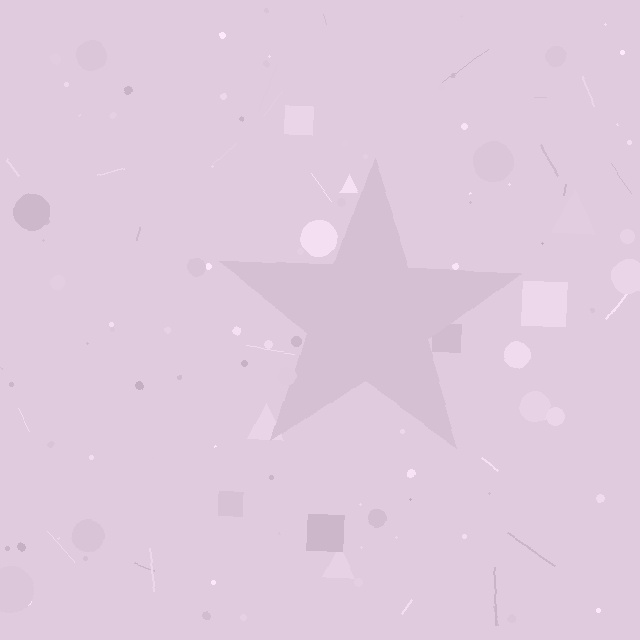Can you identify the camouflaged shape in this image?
The camouflaged shape is a star.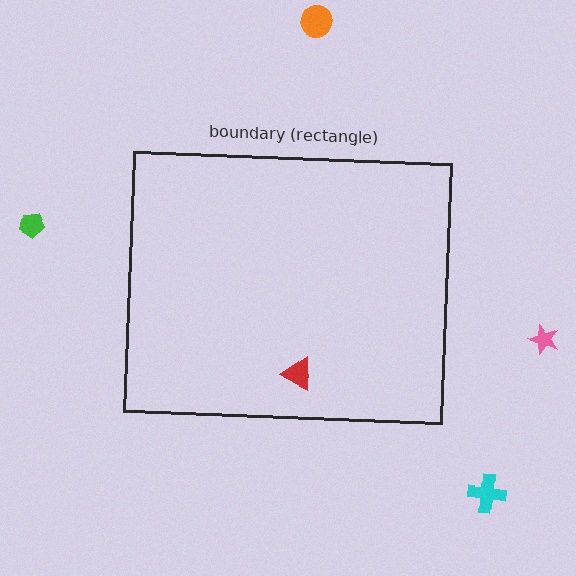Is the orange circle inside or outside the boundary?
Outside.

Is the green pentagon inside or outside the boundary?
Outside.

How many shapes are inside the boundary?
1 inside, 4 outside.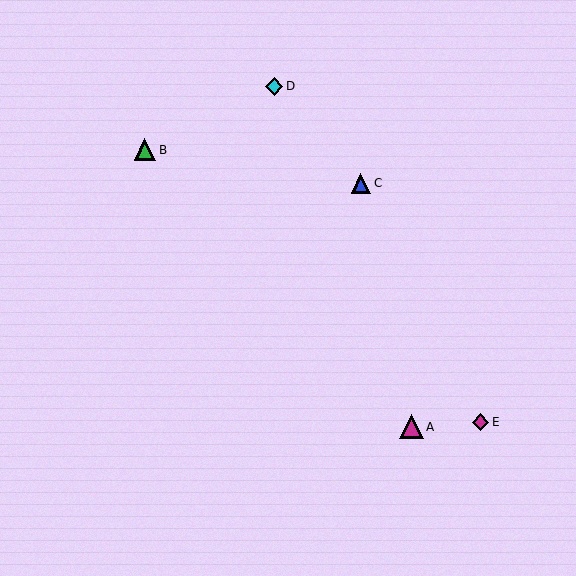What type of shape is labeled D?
Shape D is a cyan diamond.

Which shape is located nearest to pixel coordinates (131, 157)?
The green triangle (labeled B) at (145, 150) is nearest to that location.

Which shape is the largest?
The magenta triangle (labeled A) is the largest.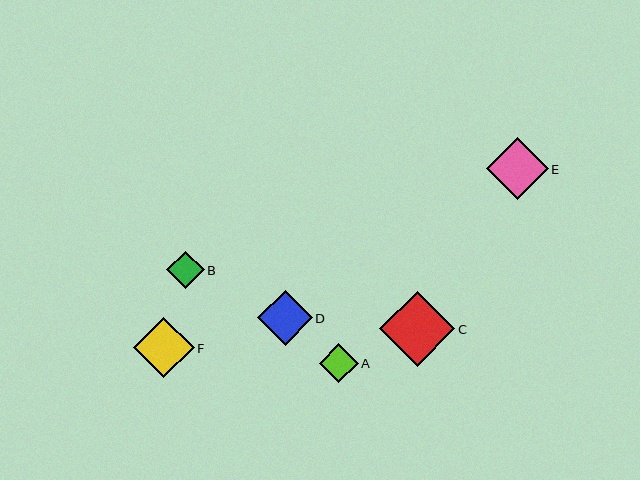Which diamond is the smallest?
Diamond B is the smallest with a size of approximately 37 pixels.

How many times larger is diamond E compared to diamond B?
Diamond E is approximately 1.7 times the size of diamond B.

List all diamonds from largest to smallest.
From largest to smallest: C, E, F, D, A, B.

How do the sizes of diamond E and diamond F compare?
Diamond E and diamond F are approximately the same size.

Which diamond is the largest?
Diamond C is the largest with a size of approximately 75 pixels.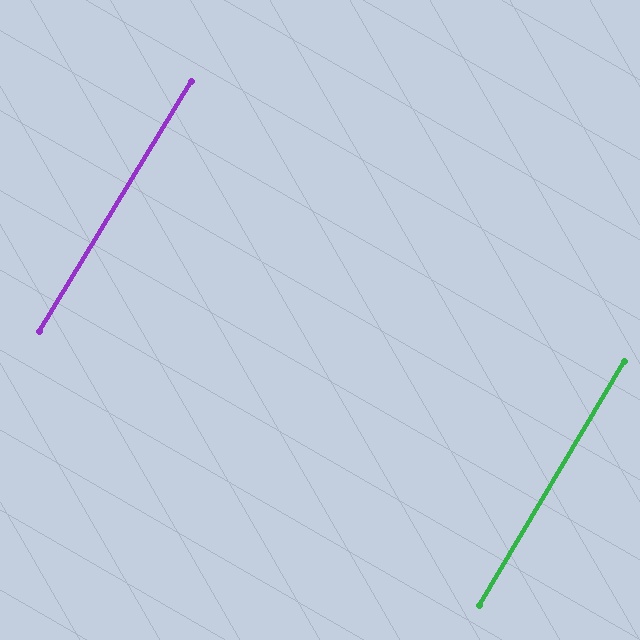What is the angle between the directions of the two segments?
Approximately 0 degrees.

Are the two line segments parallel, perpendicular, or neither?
Parallel — their directions differ by only 0.5°.